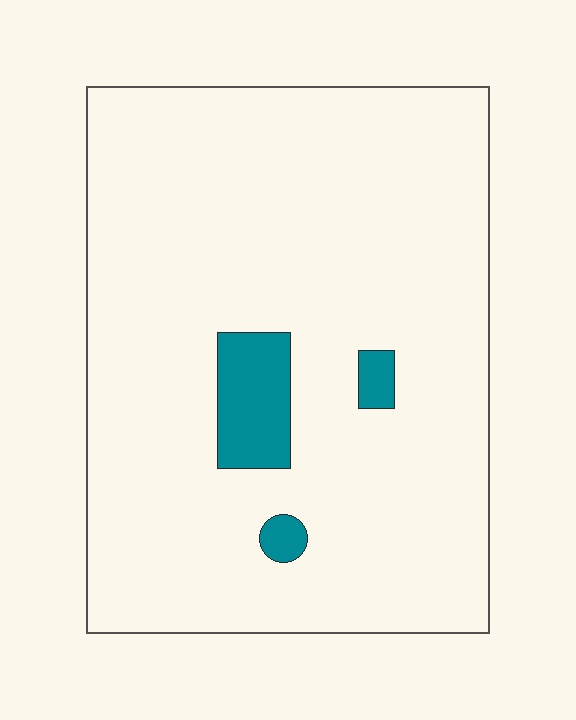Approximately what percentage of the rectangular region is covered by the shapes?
Approximately 5%.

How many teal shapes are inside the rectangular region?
3.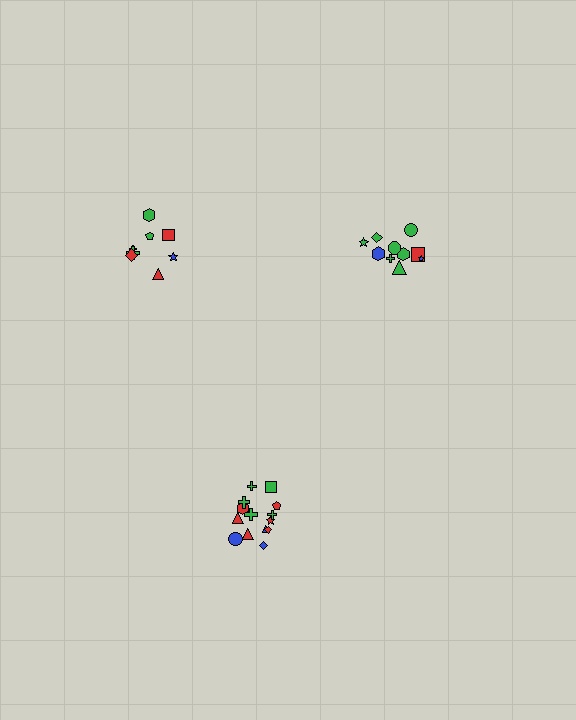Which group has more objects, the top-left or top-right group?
The top-right group.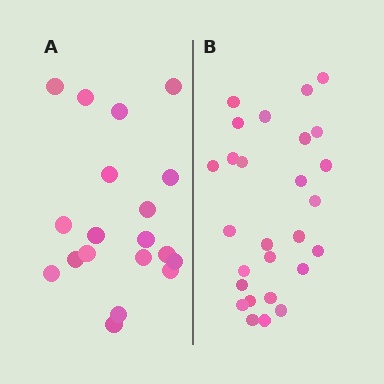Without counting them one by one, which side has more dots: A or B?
Region B (the right region) has more dots.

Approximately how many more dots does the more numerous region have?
Region B has roughly 8 or so more dots than region A.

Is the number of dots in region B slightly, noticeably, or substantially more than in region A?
Region B has noticeably more, but not dramatically so. The ratio is roughly 1.4 to 1.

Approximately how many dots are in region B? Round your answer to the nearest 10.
About 30 dots. (The exact count is 27, which rounds to 30.)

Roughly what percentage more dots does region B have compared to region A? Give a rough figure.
About 40% more.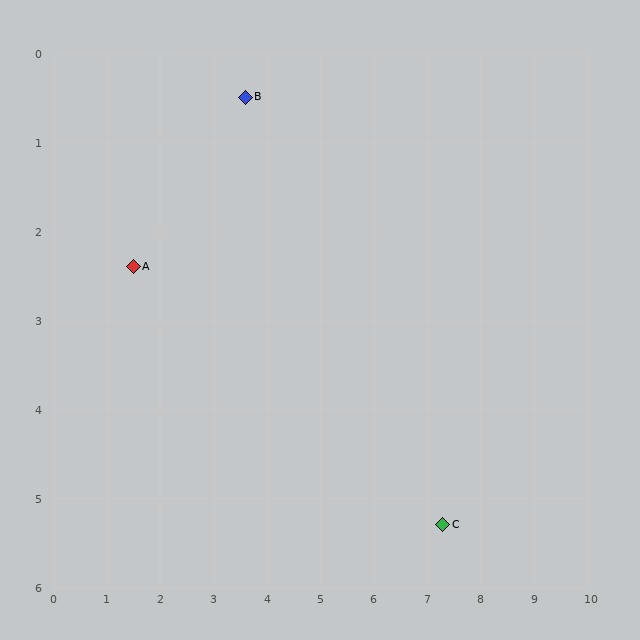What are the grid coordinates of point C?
Point C is at approximately (7.3, 5.3).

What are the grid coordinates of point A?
Point A is at approximately (1.5, 2.4).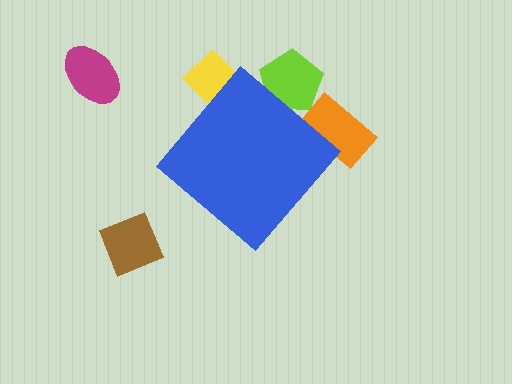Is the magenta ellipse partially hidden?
No, the magenta ellipse is fully visible.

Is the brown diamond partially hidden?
No, the brown diamond is fully visible.